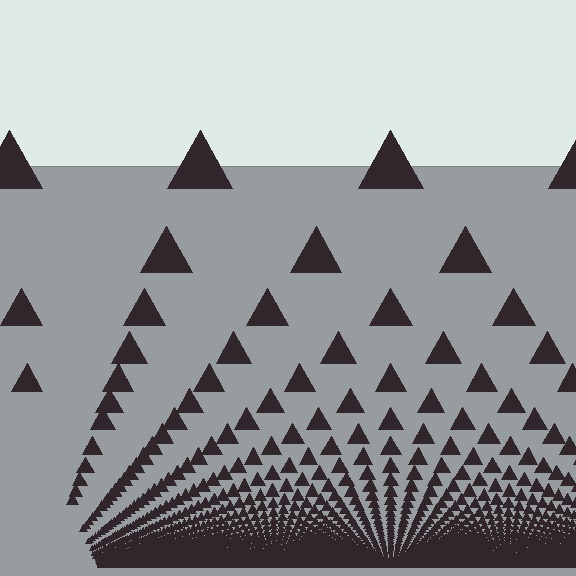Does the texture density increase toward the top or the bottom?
Density increases toward the bottom.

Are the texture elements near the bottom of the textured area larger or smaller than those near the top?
Smaller. The gradient is inverted — elements near the bottom are smaller and denser.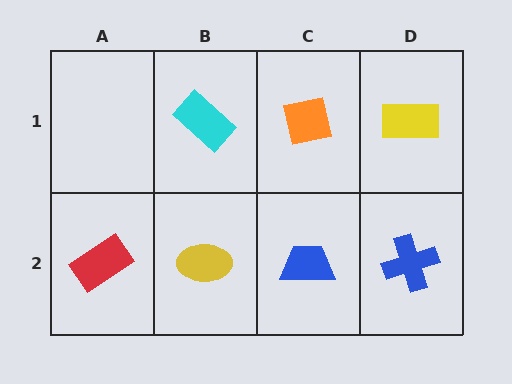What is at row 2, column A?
A red rectangle.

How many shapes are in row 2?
4 shapes.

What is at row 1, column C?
An orange square.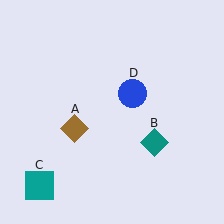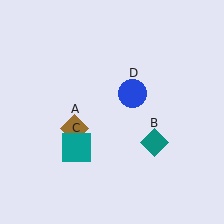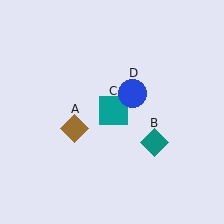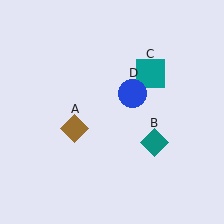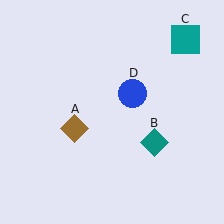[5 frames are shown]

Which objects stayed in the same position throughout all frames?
Brown diamond (object A) and teal diamond (object B) and blue circle (object D) remained stationary.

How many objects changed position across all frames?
1 object changed position: teal square (object C).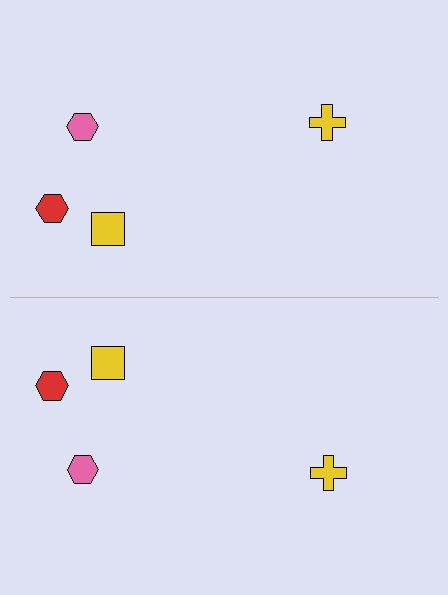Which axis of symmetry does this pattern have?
The pattern has a horizontal axis of symmetry running through the center of the image.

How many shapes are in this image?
There are 8 shapes in this image.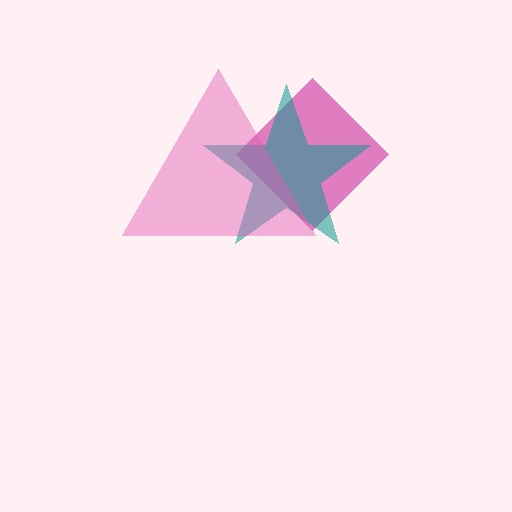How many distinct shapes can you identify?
There are 3 distinct shapes: a magenta diamond, a teal star, a pink triangle.